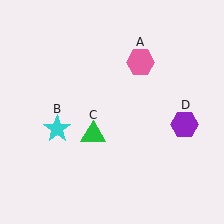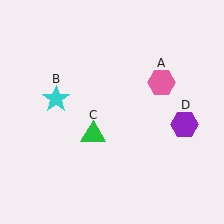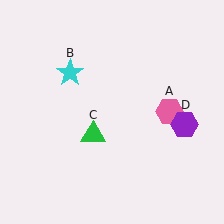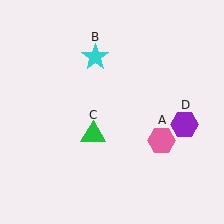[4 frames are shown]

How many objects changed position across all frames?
2 objects changed position: pink hexagon (object A), cyan star (object B).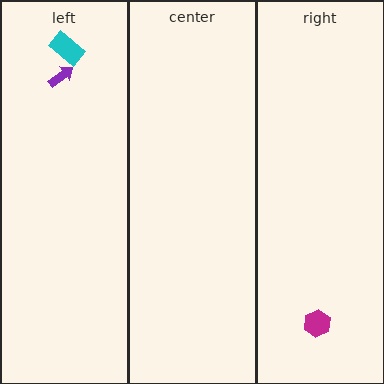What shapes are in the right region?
The magenta hexagon.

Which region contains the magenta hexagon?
The right region.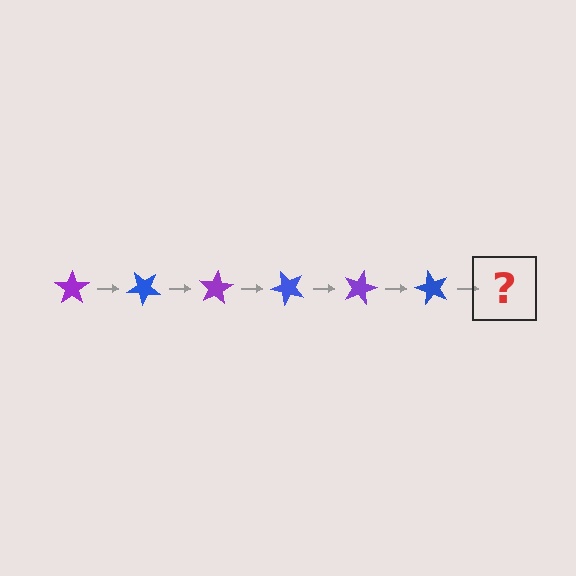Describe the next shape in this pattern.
It should be a purple star, rotated 240 degrees from the start.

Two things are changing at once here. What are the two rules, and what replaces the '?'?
The two rules are that it rotates 40 degrees each step and the color cycles through purple and blue. The '?' should be a purple star, rotated 240 degrees from the start.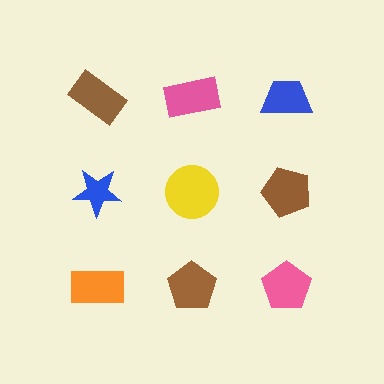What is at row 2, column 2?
A yellow circle.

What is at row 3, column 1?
An orange rectangle.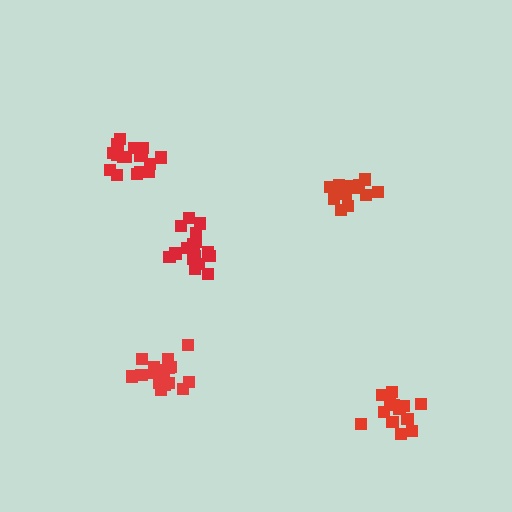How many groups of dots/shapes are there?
There are 5 groups.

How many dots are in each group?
Group 1: 17 dots, Group 2: 17 dots, Group 3: 14 dots, Group 4: 15 dots, Group 5: 18 dots (81 total).